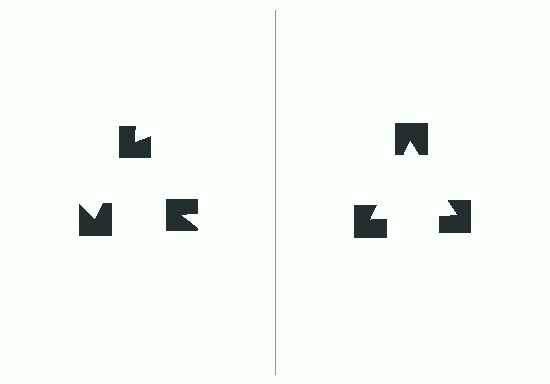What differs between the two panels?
The notched squares are positioned identically on both sides; only the wedge orientations differ. On the right they align to a triangle; on the left they are misaligned.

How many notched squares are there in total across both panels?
6 — 3 on each side.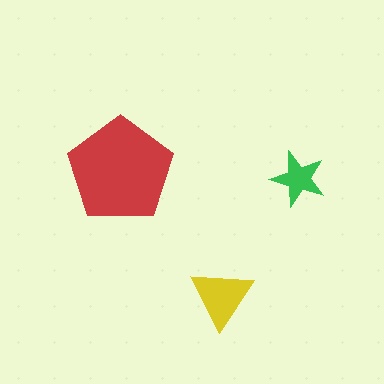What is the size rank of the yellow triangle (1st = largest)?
2nd.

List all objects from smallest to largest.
The green star, the yellow triangle, the red pentagon.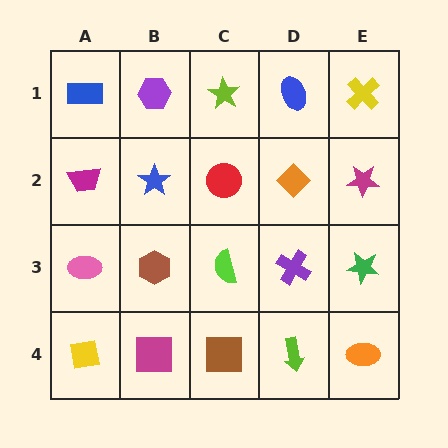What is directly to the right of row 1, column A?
A purple hexagon.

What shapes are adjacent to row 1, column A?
A magenta trapezoid (row 2, column A), a purple hexagon (row 1, column B).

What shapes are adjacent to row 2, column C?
A lime star (row 1, column C), a lime semicircle (row 3, column C), a blue star (row 2, column B), an orange diamond (row 2, column D).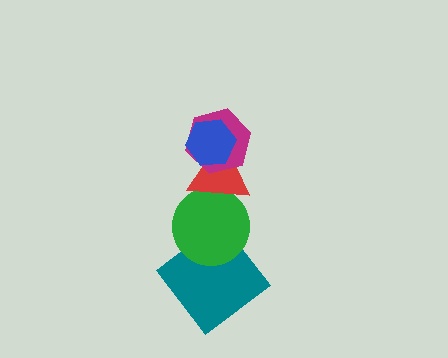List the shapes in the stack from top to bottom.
From top to bottom: the blue hexagon, the magenta hexagon, the red triangle, the green circle, the teal diamond.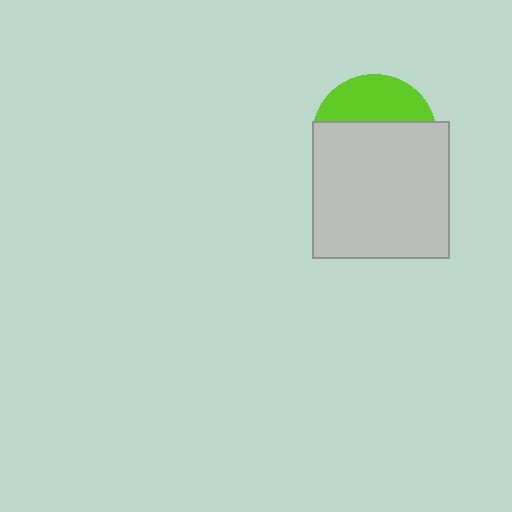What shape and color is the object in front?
The object in front is a light gray square.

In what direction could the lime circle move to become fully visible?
The lime circle could move up. That would shift it out from behind the light gray square entirely.